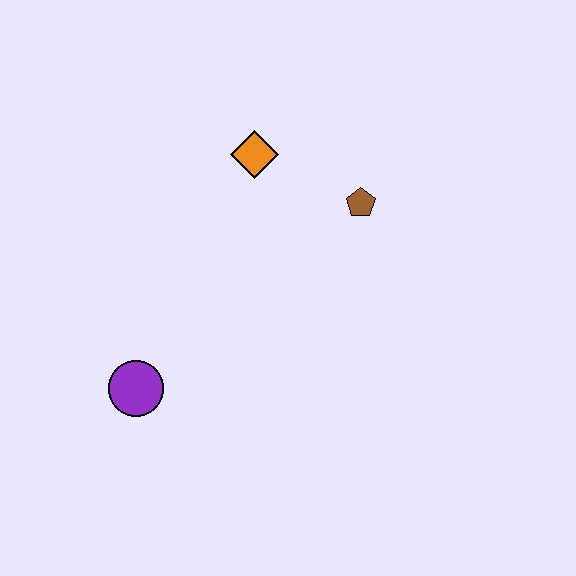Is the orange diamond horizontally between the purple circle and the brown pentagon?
Yes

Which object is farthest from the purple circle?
The brown pentagon is farthest from the purple circle.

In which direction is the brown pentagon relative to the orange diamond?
The brown pentagon is to the right of the orange diamond.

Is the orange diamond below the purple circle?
No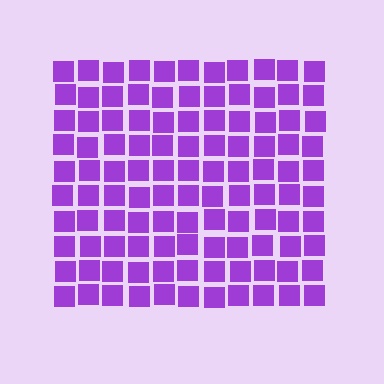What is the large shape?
The large shape is a square.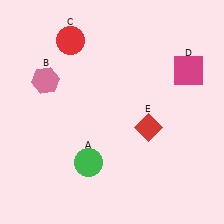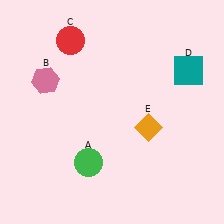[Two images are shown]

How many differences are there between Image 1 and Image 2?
There are 2 differences between the two images.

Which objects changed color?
D changed from magenta to teal. E changed from red to orange.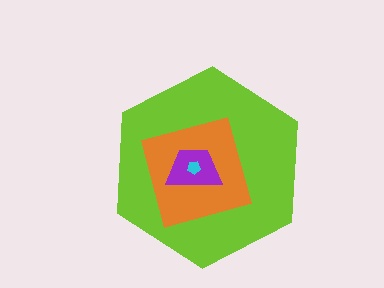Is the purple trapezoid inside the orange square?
Yes.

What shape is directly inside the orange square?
The purple trapezoid.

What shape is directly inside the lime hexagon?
The orange square.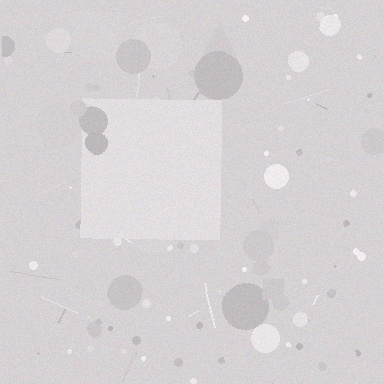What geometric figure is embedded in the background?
A square is embedded in the background.